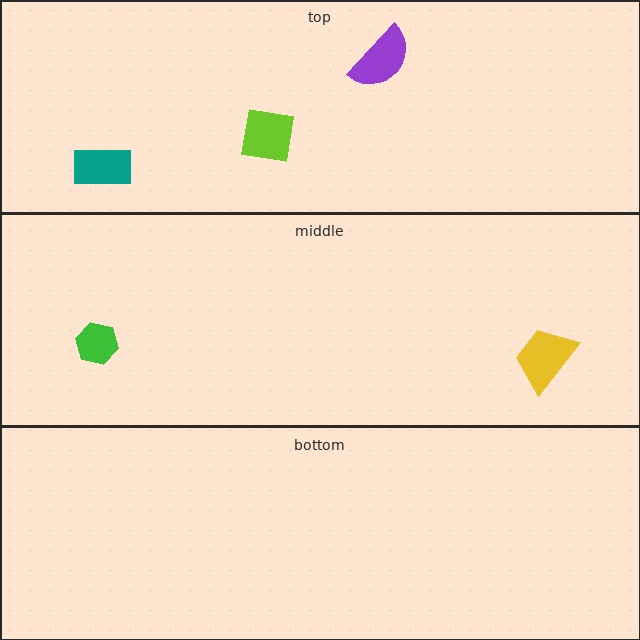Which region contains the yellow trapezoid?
The middle region.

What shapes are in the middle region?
The green hexagon, the yellow trapezoid.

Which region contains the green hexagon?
The middle region.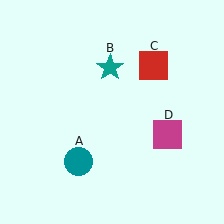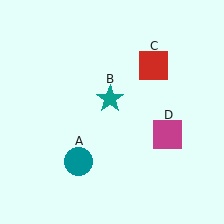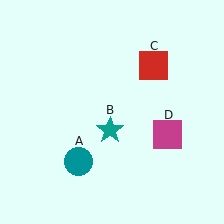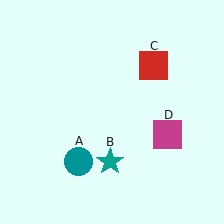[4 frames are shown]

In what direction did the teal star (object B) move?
The teal star (object B) moved down.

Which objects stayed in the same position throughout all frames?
Teal circle (object A) and red square (object C) and magenta square (object D) remained stationary.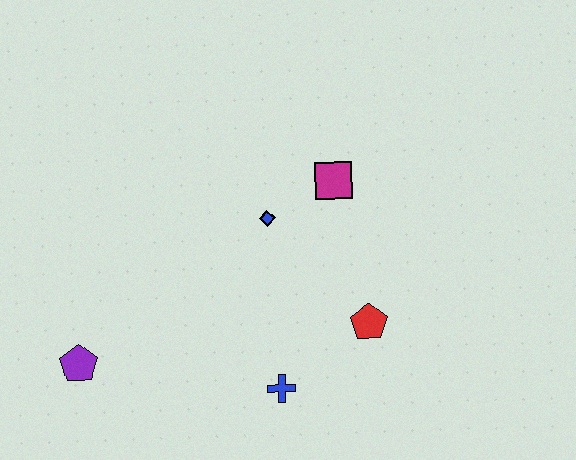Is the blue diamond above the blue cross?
Yes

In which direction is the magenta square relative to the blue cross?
The magenta square is above the blue cross.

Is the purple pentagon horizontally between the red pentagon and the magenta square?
No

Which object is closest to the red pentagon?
The blue cross is closest to the red pentagon.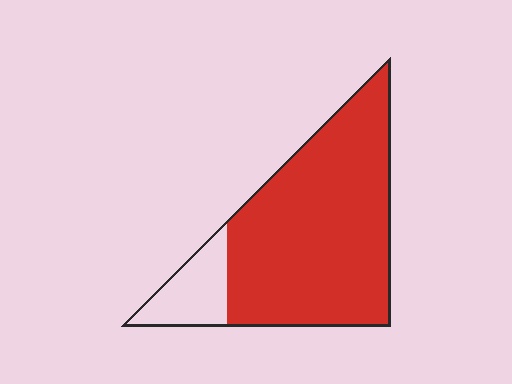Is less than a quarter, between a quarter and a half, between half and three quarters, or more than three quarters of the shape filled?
More than three quarters.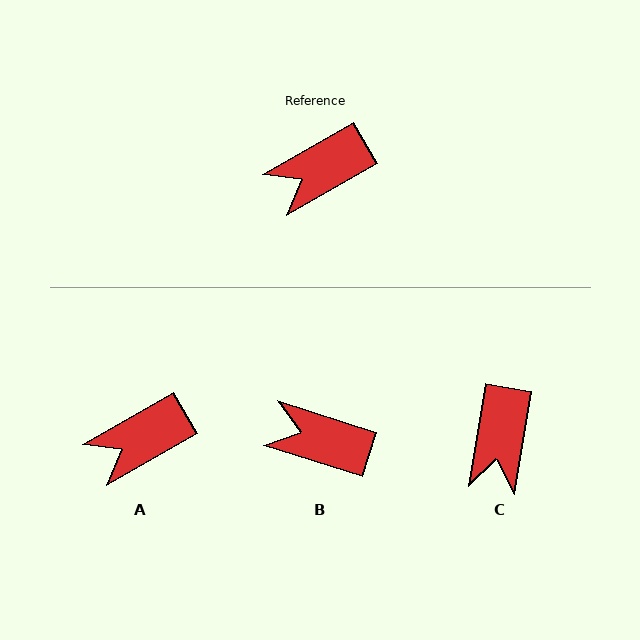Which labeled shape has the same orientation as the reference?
A.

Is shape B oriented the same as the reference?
No, it is off by about 47 degrees.